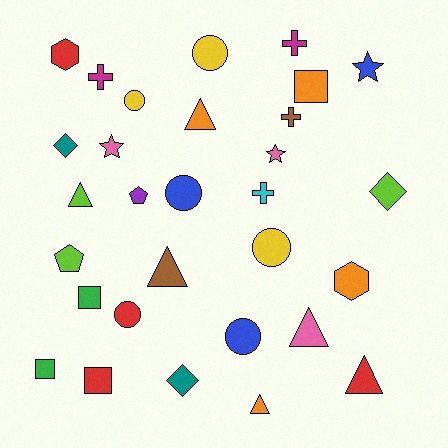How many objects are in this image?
There are 30 objects.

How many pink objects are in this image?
There are 3 pink objects.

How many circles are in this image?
There are 6 circles.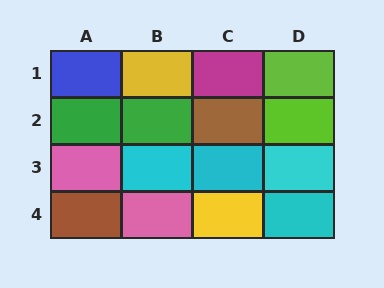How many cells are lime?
2 cells are lime.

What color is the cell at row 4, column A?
Brown.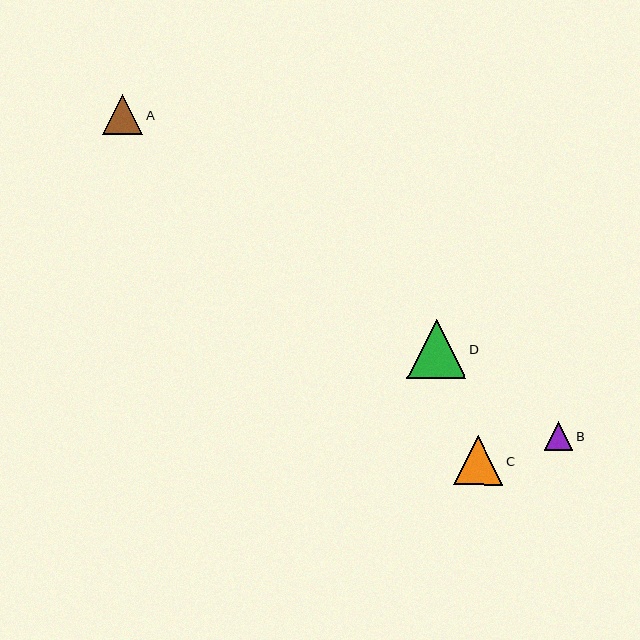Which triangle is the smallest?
Triangle B is the smallest with a size of approximately 29 pixels.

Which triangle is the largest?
Triangle D is the largest with a size of approximately 59 pixels.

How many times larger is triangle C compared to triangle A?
Triangle C is approximately 1.2 times the size of triangle A.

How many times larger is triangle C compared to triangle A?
Triangle C is approximately 1.2 times the size of triangle A.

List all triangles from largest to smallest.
From largest to smallest: D, C, A, B.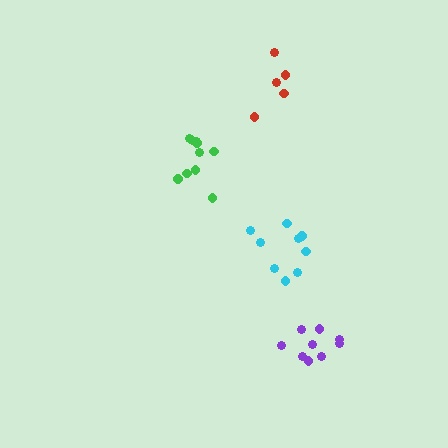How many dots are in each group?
Group 1: 5 dots, Group 2: 10 dots, Group 3: 9 dots, Group 4: 9 dots (33 total).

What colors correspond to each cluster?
The clusters are colored: red, green, cyan, purple.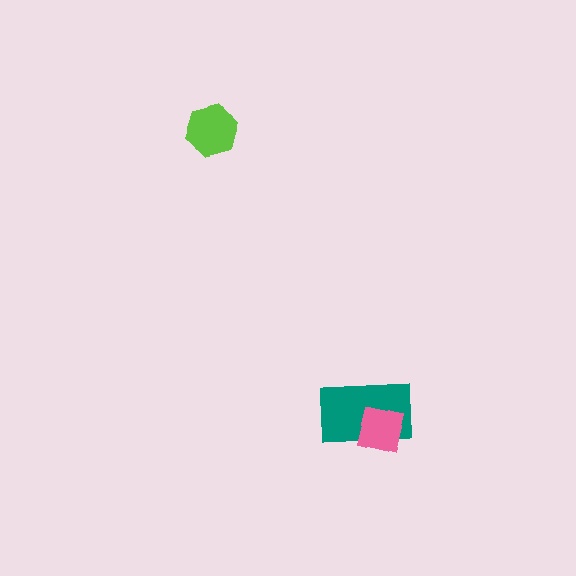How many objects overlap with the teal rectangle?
1 object overlaps with the teal rectangle.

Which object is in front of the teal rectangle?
The pink square is in front of the teal rectangle.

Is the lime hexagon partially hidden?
No, no other shape covers it.